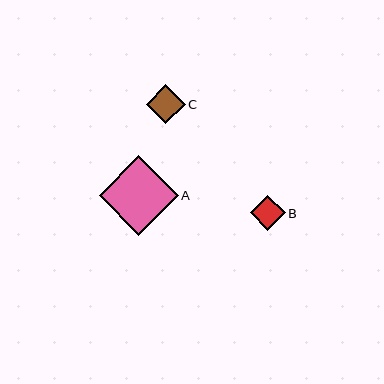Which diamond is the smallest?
Diamond B is the smallest with a size of approximately 35 pixels.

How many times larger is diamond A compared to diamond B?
Diamond A is approximately 2.3 times the size of diamond B.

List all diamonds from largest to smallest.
From largest to smallest: A, C, B.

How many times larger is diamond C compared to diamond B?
Diamond C is approximately 1.1 times the size of diamond B.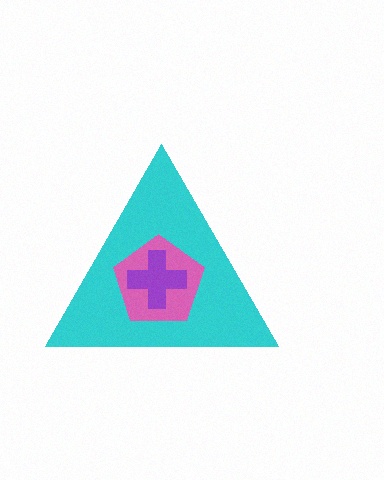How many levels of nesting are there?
3.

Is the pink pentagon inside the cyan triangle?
Yes.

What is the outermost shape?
The cyan triangle.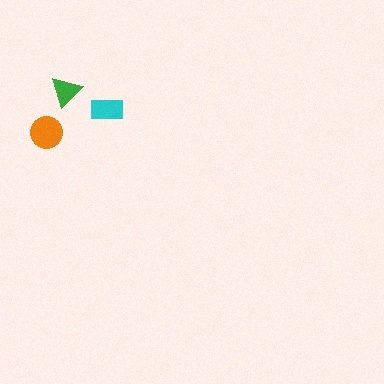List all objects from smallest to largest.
The green triangle, the cyan rectangle, the orange circle.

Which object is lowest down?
The orange circle is bottommost.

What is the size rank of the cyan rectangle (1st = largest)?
2nd.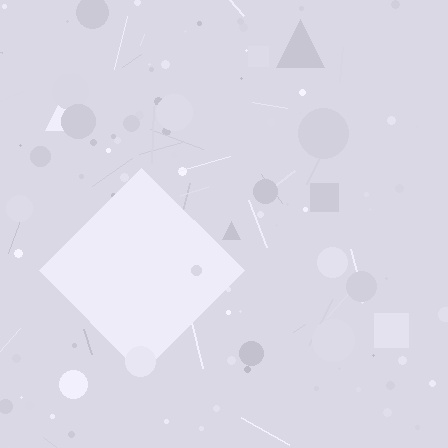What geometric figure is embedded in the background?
A diamond is embedded in the background.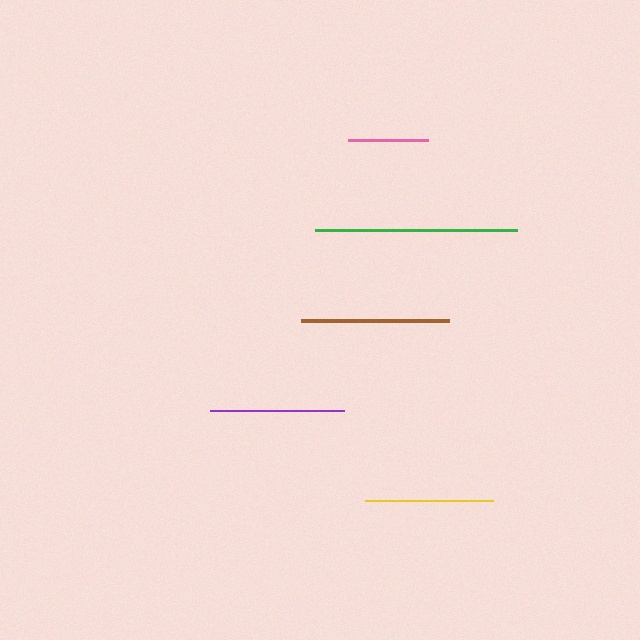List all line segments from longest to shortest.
From longest to shortest: green, brown, purple, yellow, pink.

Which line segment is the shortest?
The pink line is the shortest at approximately 80 pixels.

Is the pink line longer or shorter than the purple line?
The purple line is longer than the pink line.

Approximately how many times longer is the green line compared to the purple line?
The green line is approximately 1.5 times the length of the purple line.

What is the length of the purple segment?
The purple segment is approximately 134 pixels long.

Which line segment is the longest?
The green line is the longest at approximately 202 pixels.